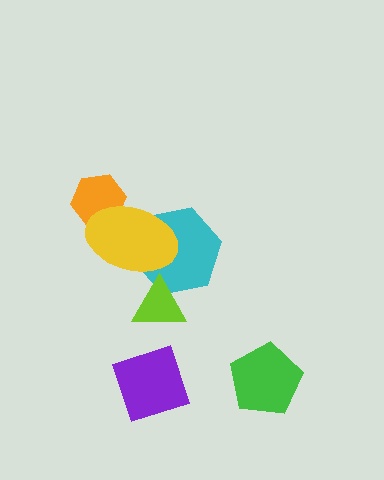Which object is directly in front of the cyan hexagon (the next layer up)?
The lime triangle is directly in front of the cyan hexagon.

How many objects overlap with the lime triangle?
1 object overlaps with the lime triangle.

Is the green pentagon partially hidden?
No, no other shape covers it.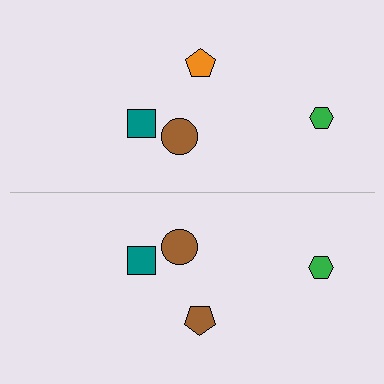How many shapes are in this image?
There are 8 shapes in this image.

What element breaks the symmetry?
The brown pentagon on the bottom side breaks the symmetry — its mirror counterpart is orange.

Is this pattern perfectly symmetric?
No, the pattern is not perfectly symmetric. The brown pentagon on the bottom side breaks the symmetry — its mirror counterpart is orange.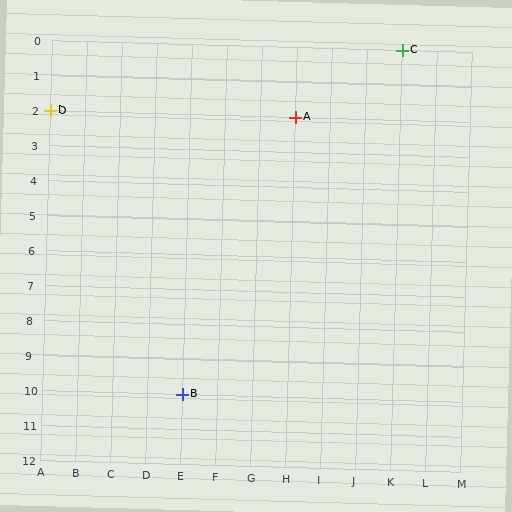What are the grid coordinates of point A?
Point A is at grid coordinates (H, 2).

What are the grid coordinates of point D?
Point D is at grid coordinates (A, 2).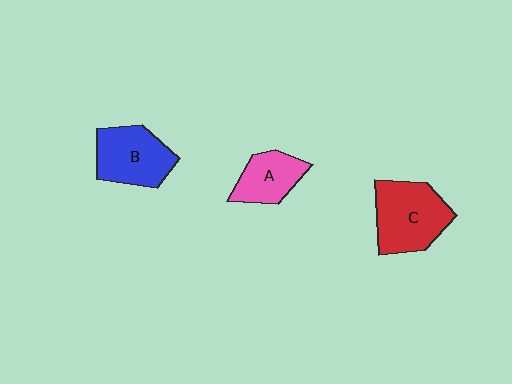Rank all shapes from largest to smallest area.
From largest to smallest: C (red), B (blue), A (pink).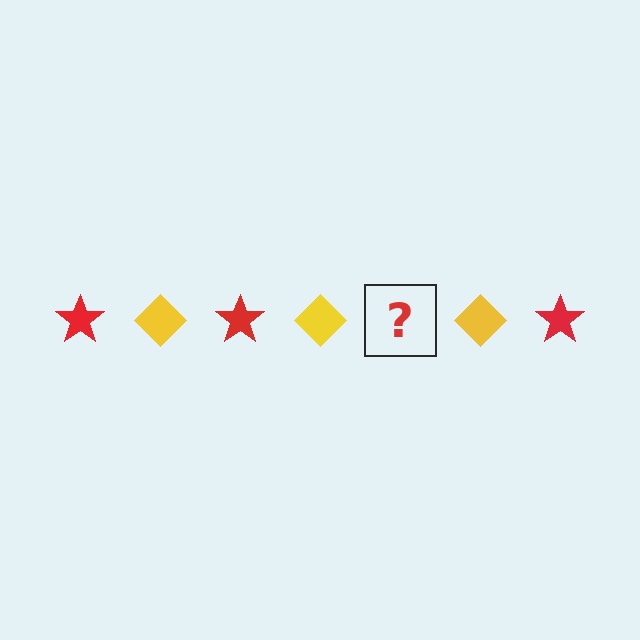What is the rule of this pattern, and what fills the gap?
The rule is that the pattern alternates between red star and yellow diamond. The gap should be filled with a red star.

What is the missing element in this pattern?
The missing element is a red star.